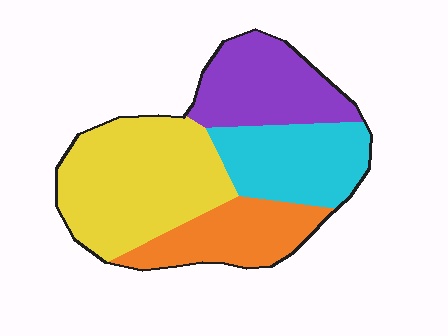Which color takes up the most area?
Yellow, at roughly 35%.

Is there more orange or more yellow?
Yellow.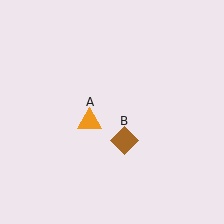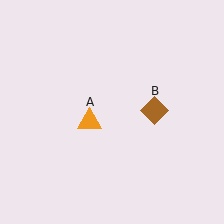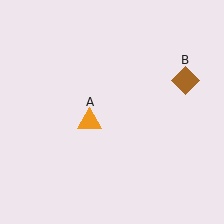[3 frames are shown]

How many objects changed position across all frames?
1 object changed position: brown diamond (object B).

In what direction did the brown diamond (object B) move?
The brown diamond (object B) moved up and to the right.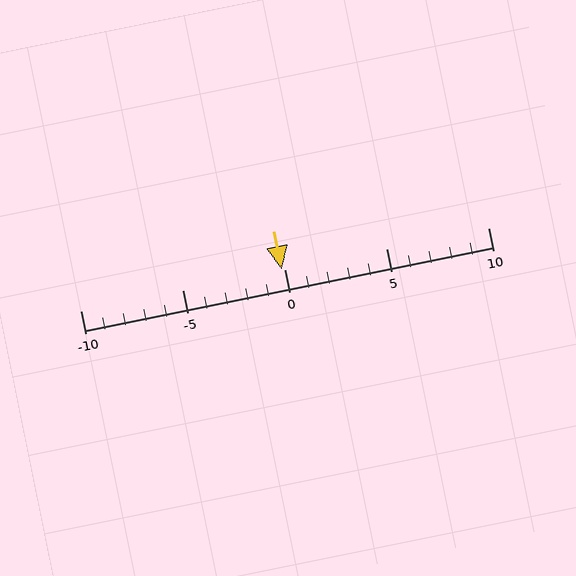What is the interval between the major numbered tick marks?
The major tick marks are spaced 5 units apart.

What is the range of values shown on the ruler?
The ruler shows values from -10 to 10.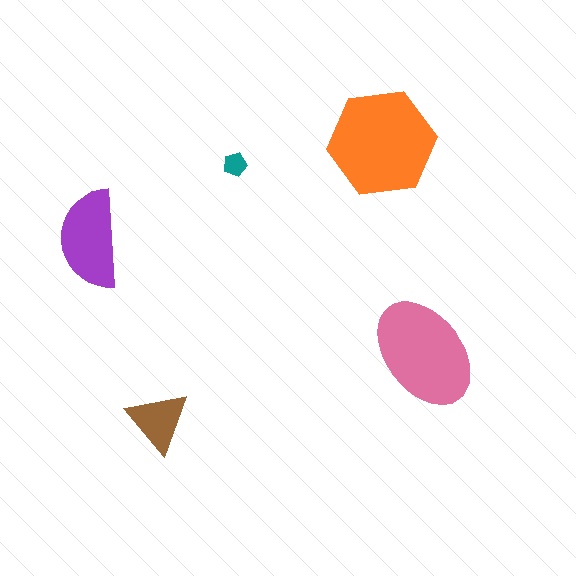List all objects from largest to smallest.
The orange hexagon, the pink ellipse, the purple semicircle, the brown triangle, the teal pentagon.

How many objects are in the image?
There are 5 objects in the image.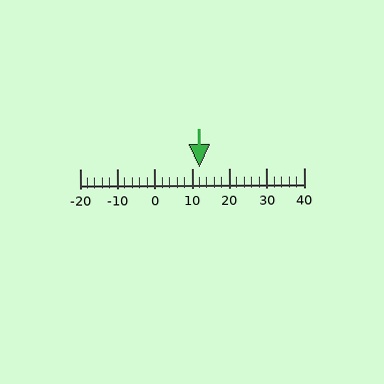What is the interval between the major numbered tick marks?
The major tick marks are spaced 10 units apart.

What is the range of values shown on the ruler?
The ruler shows values from -20 to 40.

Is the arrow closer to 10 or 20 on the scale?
The arrow is closer to 10.